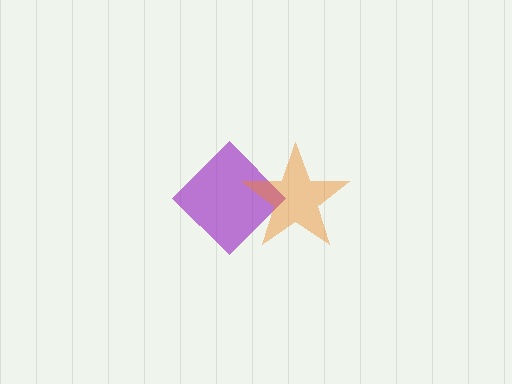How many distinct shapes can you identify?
There are 2 distinct shapes: a purple diamond, an orange star.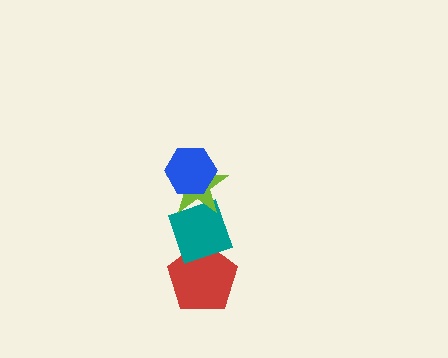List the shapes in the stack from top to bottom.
From top to bottom: the blue hexagon, the lime star, the teal diamond, the red pentagon.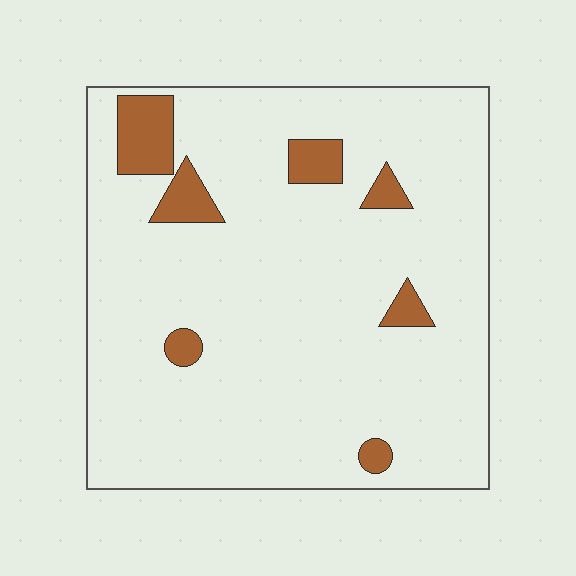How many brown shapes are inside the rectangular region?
7.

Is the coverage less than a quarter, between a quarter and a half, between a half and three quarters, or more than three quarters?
Less than a quarter.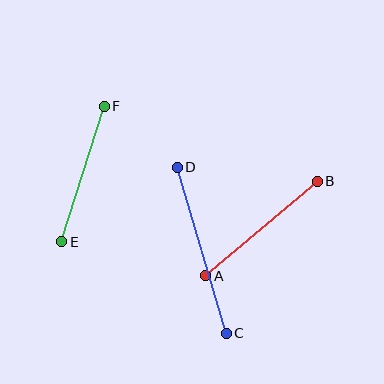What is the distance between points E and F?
The distance is approximately 142 pixels.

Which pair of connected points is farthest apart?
Points C and D are farthest apart.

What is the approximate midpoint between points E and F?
The midpoint is at approximately (83, 174) pixels.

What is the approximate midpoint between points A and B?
The midpoint is at approximately (262, 228) pixels.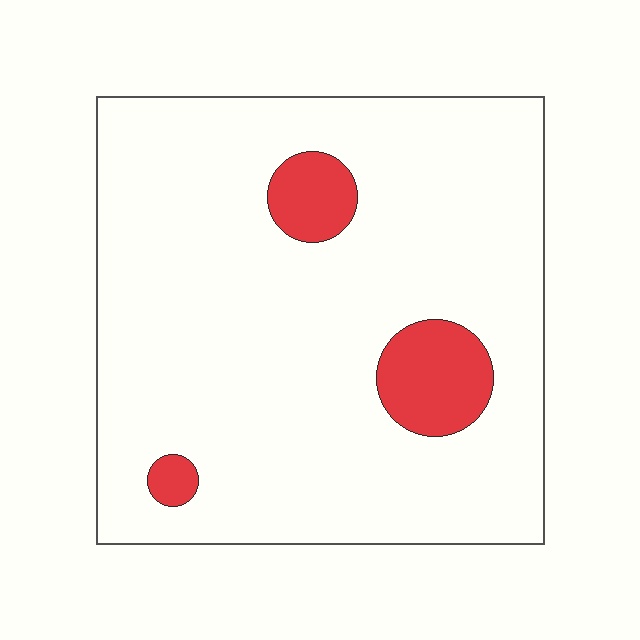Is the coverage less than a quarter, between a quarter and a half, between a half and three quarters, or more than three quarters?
Less than a quarter.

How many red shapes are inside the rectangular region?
3.